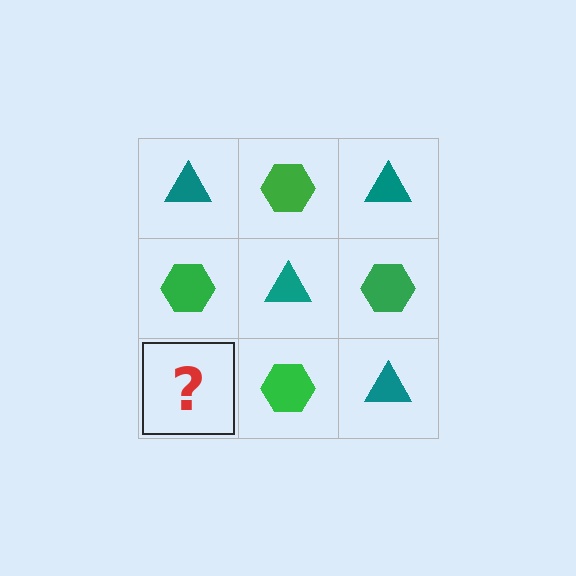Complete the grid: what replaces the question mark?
The question mark should be replaced with a teal triangle.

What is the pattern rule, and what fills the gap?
The rule is that it alternates teal triangle and green hexagon in a checkerboard pattern. The gap should be filled with a teal triangle.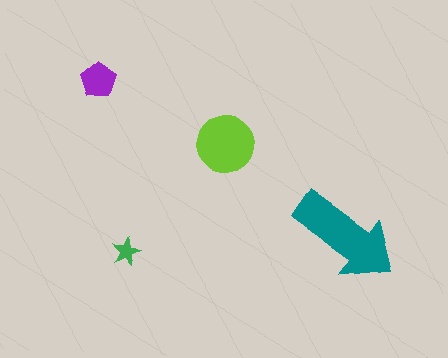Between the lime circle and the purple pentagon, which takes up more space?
The lime circle.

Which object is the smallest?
The green star.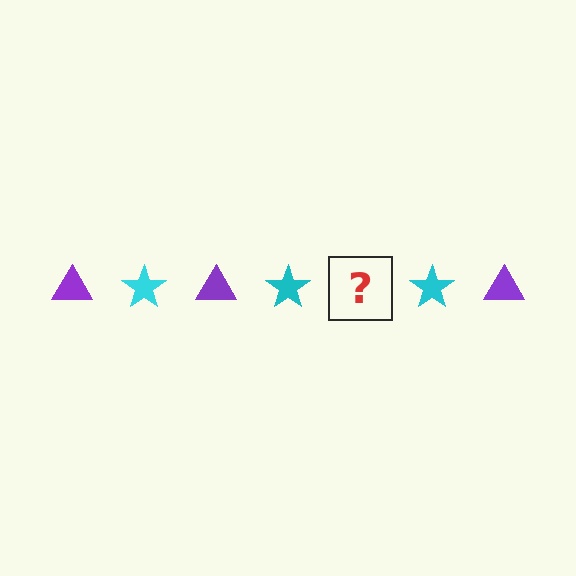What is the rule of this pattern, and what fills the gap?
The rule is that the pattern alternates between purple triangle and cyan star. The gap should be filled with a purple triangle.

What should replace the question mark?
The question mark should be replaced with a purple triangle.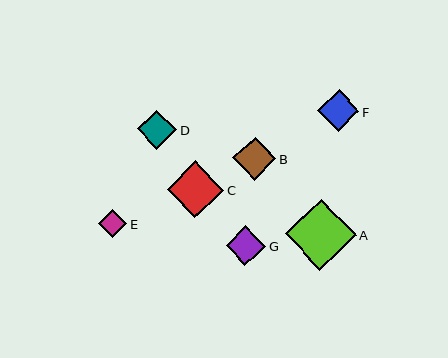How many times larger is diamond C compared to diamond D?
Diamond C is approximately 1.4 times the size of diamond D.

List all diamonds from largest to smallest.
From largest to smallest: A, C, B, F, D, G, E.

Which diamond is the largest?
Diamond A is the largest with a size of approximately 71 pixels.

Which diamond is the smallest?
Diamond E is the smallest with a size of approximately 28 pixels.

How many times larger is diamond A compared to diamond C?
Diamond A is approximately 1.3 times the size of diamond C.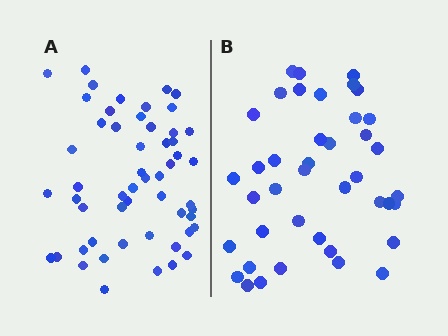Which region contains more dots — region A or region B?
Region A (the left region) has more dots.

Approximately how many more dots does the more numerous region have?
Region A has approximately 15 more dots than region B.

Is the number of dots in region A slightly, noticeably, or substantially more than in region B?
Region A has noticeably more, but not dramatically so. The ratio is roughly 1.3 to 1.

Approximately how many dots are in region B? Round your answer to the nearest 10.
About 40 dots. (The exact count is 41, which rounds to 40.)